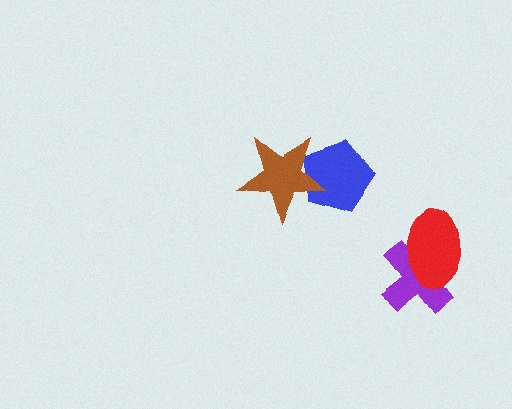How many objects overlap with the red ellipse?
1 object overlaps with the red ellipse.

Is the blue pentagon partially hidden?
Yes, it is partially covered by another shape.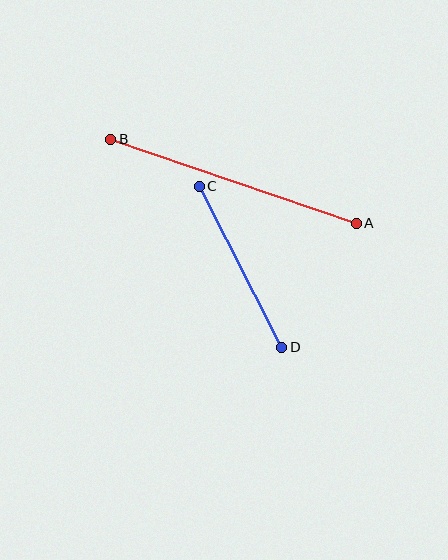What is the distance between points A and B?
The distance is approximately 259 pixels.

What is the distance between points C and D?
The distance is approximately 181 pixels.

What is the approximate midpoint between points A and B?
The midpoint is at approximately (233, 181) pixels.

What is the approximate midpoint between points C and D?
The midpoint is at approximately (241, 267) pixels.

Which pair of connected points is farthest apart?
Points A and B are farthest apart.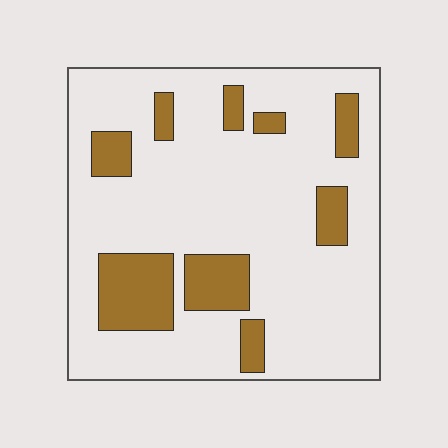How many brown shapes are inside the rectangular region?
9.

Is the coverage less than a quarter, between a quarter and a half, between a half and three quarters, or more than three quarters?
Less than a quarter.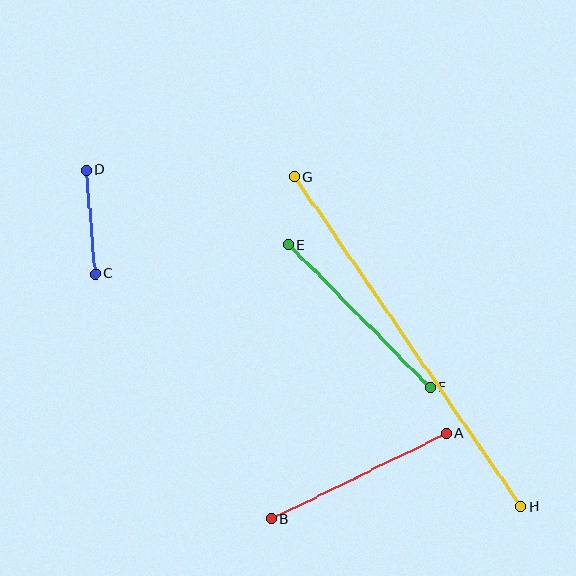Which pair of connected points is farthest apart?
Points G and H are farthest apart.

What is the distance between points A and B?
The distance is approximately 194 pixels.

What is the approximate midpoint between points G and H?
The midpoint is at approximately (408, 341) pixels.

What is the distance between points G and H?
The distance is approximately 400 pixels.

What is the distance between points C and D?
The distance is approximately 105 pixels.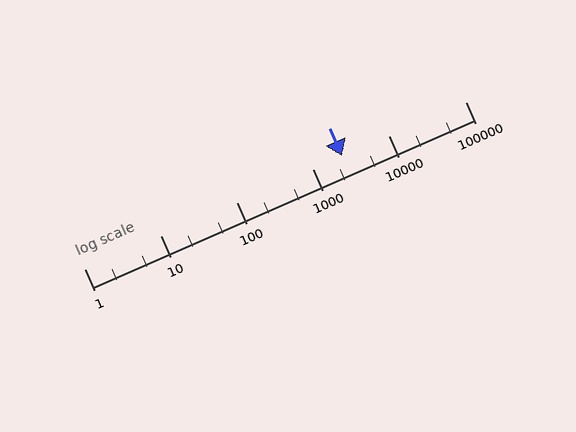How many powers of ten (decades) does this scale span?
The scale spans 5 decades, from 1 to 100000.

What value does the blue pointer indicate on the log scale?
The pointer indicates approximately 2400.